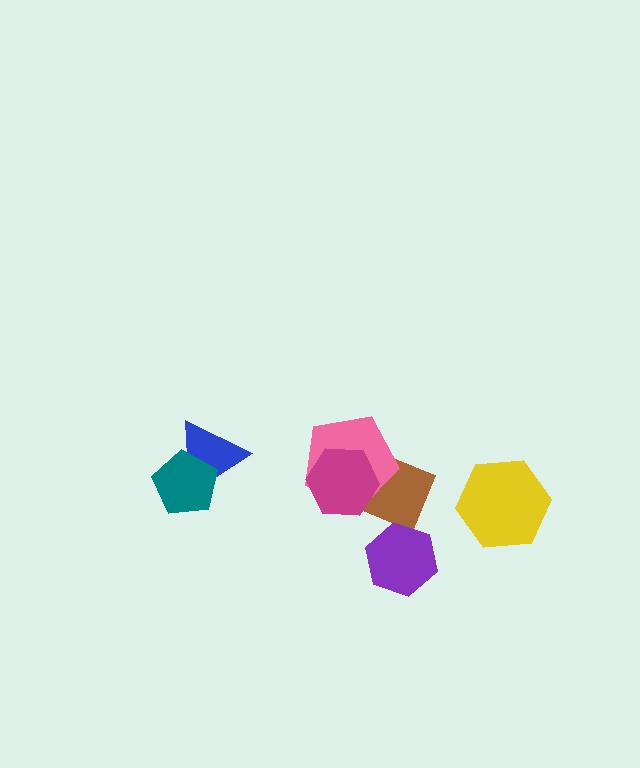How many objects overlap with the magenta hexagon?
2 objects overlap with the magenta hexagon.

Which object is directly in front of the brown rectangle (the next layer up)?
The pink pentagon is directly in front of the brown rectangle.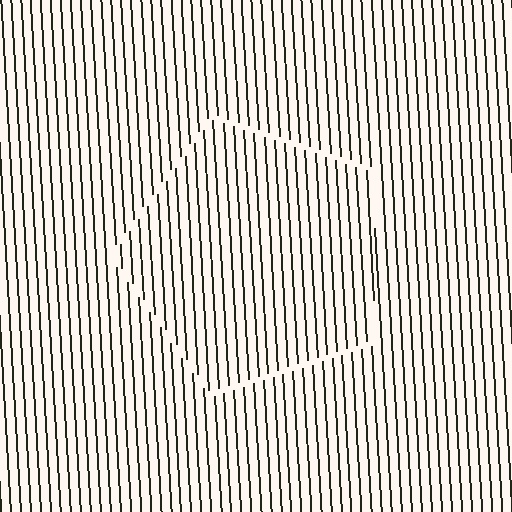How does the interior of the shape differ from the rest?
The interior of the shape contains the same grating, shifted by half a period — the contour is defined by the phase discontinuity where line-ends from the inner and outer gratings abut.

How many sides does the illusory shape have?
5 sides — the line-ends trace a pentagon.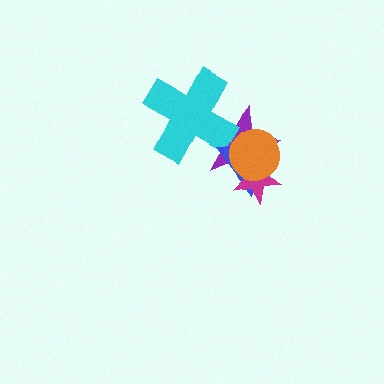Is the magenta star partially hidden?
Yes, it is partially covered by another shape.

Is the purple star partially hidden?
Yes, it is partially covered by another shape.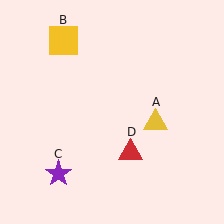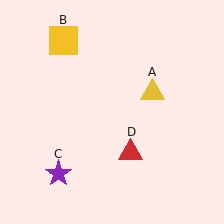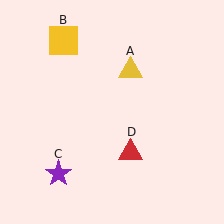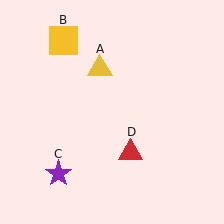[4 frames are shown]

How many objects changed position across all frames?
1 object changed position: yellow triangle (object A).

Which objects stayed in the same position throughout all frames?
Yellow square (object B) and purple star (object C) and red triangle (object D) remained stationary.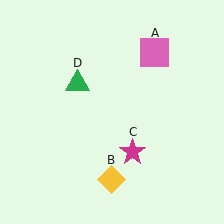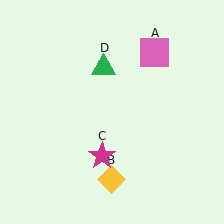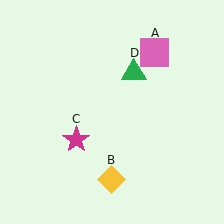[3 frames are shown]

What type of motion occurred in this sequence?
The magenta star (object C), green triangle (object D) rotated clockwise around the center of the scene.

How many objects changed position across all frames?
2 objects changed position: magenta star (object C), green triangle (object D).